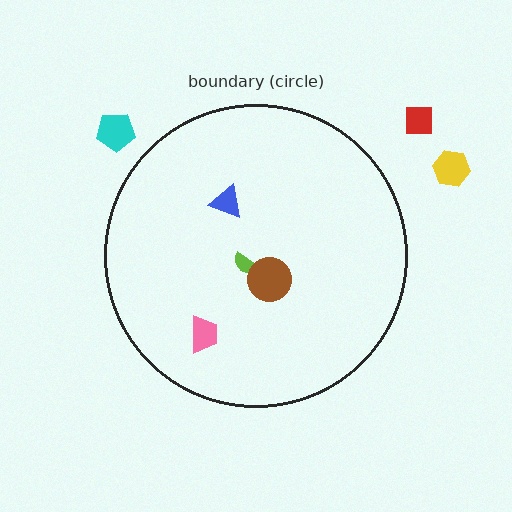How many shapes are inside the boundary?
4 inside, 3 outside.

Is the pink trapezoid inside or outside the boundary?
Inside.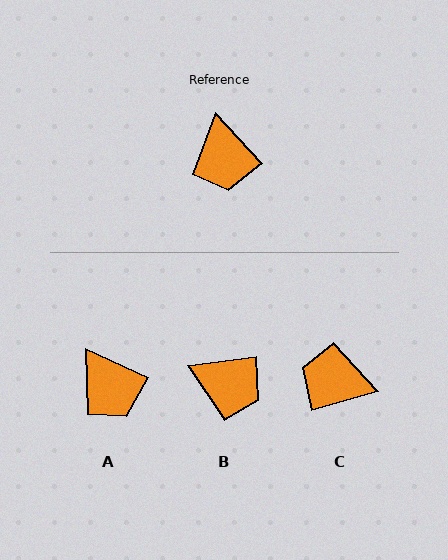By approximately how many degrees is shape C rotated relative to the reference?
Approximately 117 degrees clockwise.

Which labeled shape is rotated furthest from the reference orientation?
C, about 117 degrees away.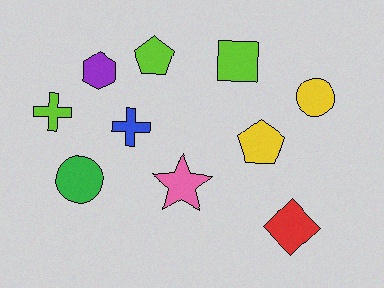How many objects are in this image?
There are 10 objects.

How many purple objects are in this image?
There is 1 purple object.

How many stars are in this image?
There is 1 star.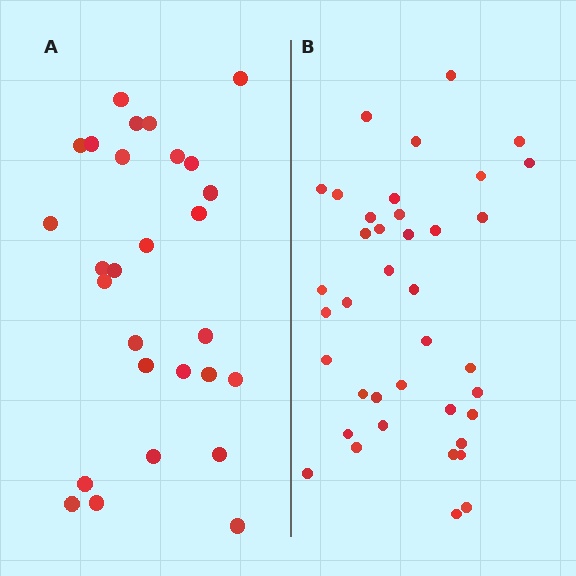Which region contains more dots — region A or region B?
Region B (the right region) has more dots.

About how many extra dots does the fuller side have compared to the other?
Region B has roughly 12 or so more dots than region A.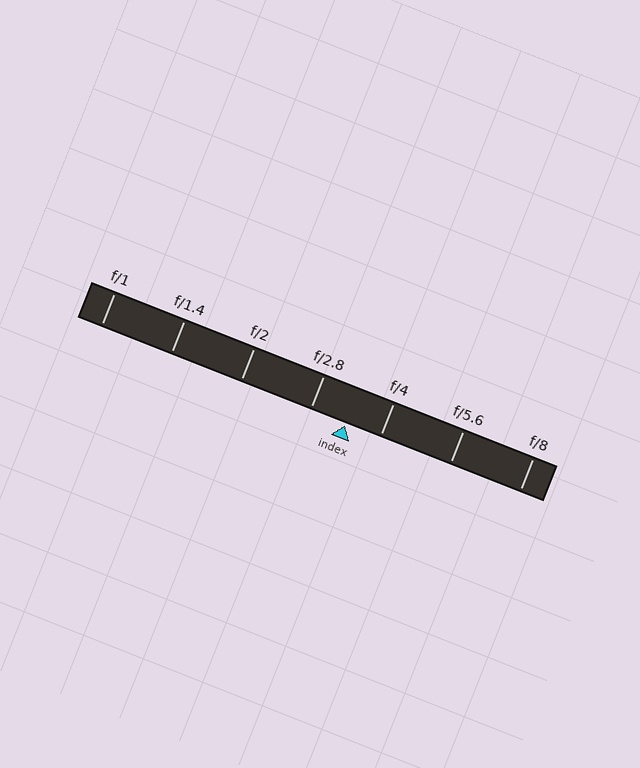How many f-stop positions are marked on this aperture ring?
There are 7 f-stop positions marked.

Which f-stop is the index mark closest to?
The index mark is closest to f/4.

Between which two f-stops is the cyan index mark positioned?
The index mark is between f/2.8 and f/4.